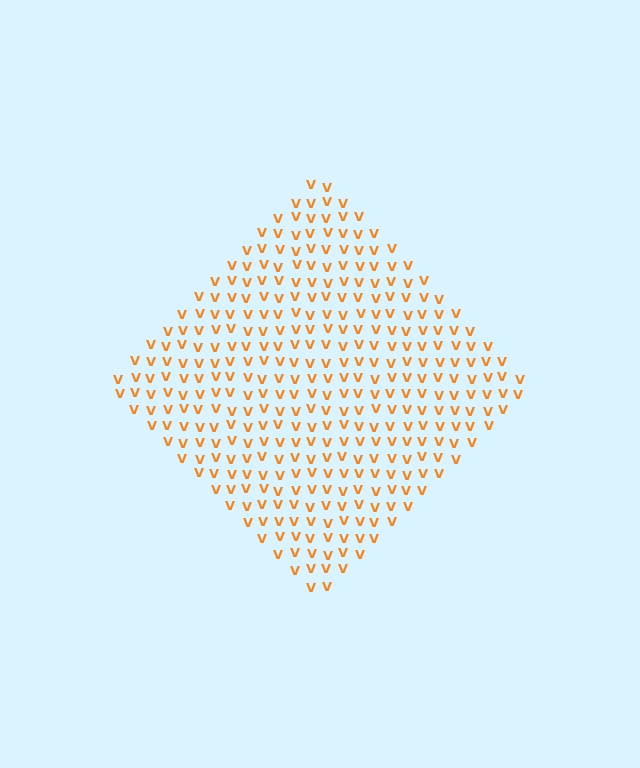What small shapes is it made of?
It is made of small letter V's.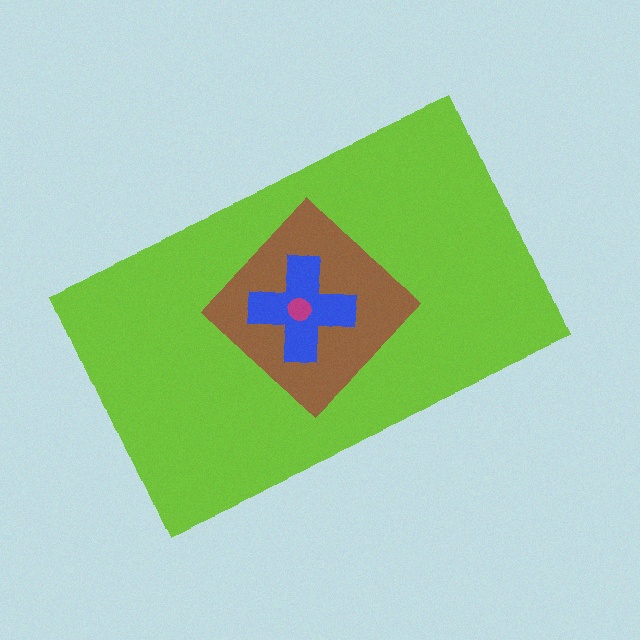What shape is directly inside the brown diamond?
The blue cross.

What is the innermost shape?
The magenta circle.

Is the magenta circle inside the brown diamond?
Yes.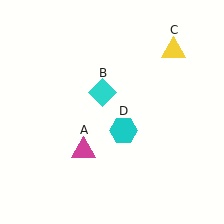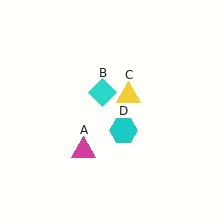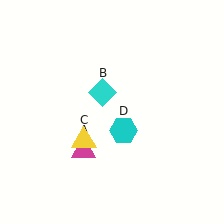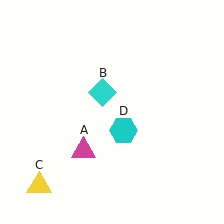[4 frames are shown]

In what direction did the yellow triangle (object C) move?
The yellow triangle (object C) moved down and to the left.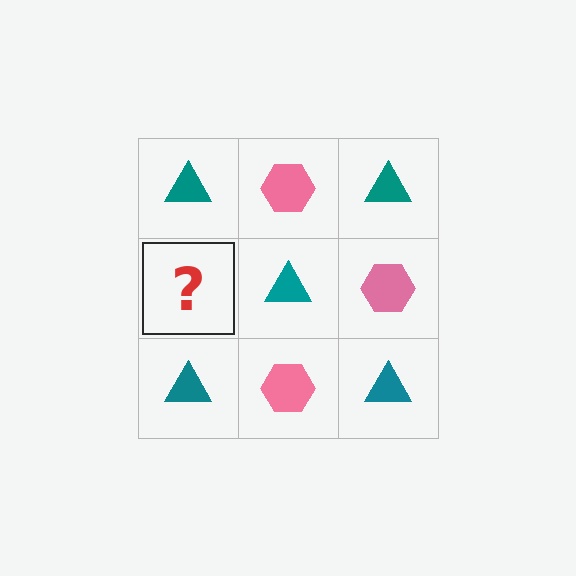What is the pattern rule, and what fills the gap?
The rule is that it alternates teal triangle and pink hexagon in a checkerboard pattern. The gap should be filled with a pink hexagon.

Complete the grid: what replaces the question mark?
The question mark should be replaced with a pink hexagon.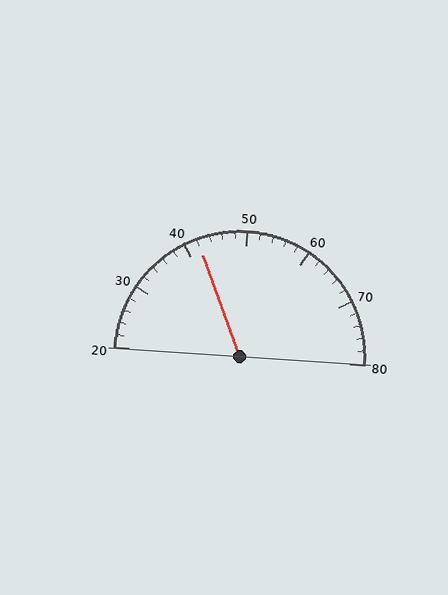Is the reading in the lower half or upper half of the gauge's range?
The reading is in the lower half of the range (20 to 80).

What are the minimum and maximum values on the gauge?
The gauge ranges from 20 to 80.